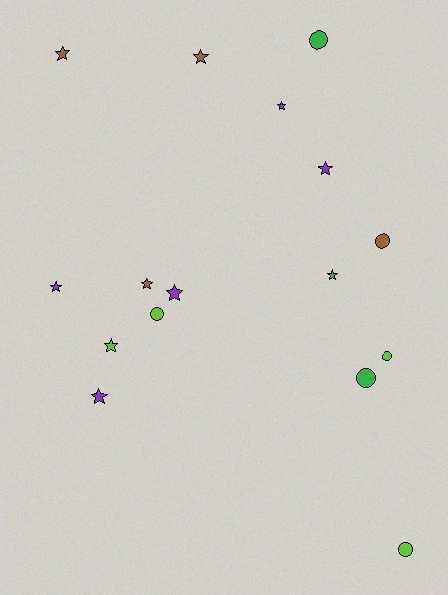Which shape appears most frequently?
Star, with 10 objects.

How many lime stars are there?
There is 1 lime star.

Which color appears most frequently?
Purple, with 5 objects.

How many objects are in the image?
There are 16 objects.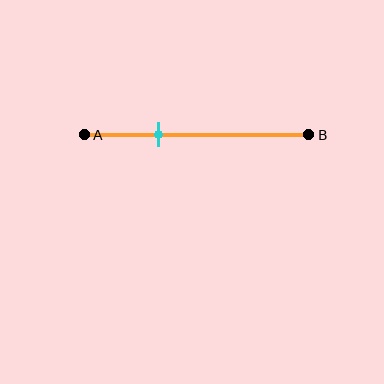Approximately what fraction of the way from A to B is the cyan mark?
The cyan mark is approximately 35% of the way from A to B.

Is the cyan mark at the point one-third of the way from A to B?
Yes, the mark is approximately at the one-third point.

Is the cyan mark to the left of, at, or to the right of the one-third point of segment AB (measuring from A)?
The cyan mark is approximately at the one-third point of segment AB.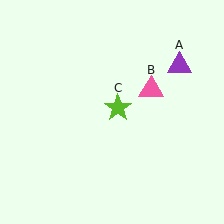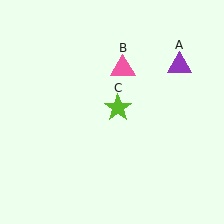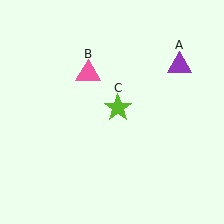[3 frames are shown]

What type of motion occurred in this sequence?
The pink triangle (object B) rotated counterclockwise around the center of the scene.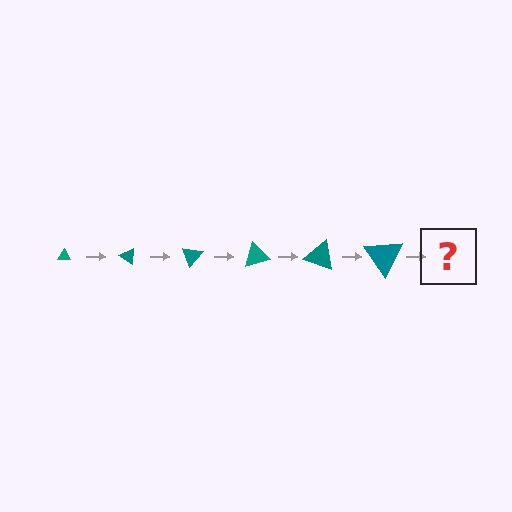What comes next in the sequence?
The next element should be a triangle, larger than the previous one and rotated 210 degrees from the start.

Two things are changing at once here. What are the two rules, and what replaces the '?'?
The two rules are that the triangle grows larger each step and it rotates 35 degrees each step. The '?' should be a triangle, larger than the previous one and rotated 210 degrees from the start.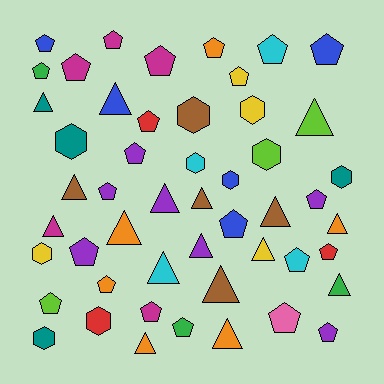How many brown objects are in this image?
There are 5 brown objects.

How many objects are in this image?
There are 50 objects.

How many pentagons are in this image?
There are 23 pentagons.